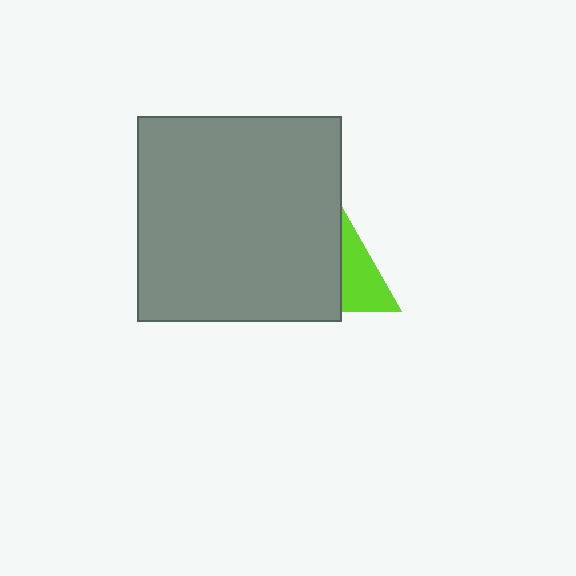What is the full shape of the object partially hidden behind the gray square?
The partially hidden object is a lime triangle.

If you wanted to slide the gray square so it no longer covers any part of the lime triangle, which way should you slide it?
Slide it left — that is the most direct way to separate the two shapes.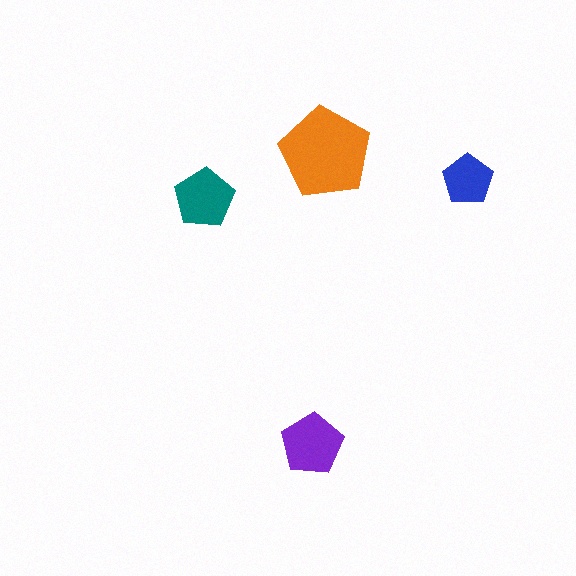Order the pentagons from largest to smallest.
the orange one, the purple one, the teal one, the blue one.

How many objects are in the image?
There are 4 objects in the image.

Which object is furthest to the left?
The teal pentagon is leftmost.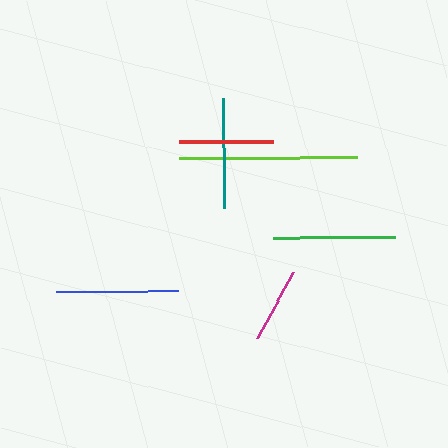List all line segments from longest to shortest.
From longest to shortest: lime, green, blue, teal, red, magenta.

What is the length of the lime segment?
The lime segment is approximately 178 pixels long.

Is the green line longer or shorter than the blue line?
The green line is longer than the blue line.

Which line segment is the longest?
The lime line is the longest at approximately 178 pixels.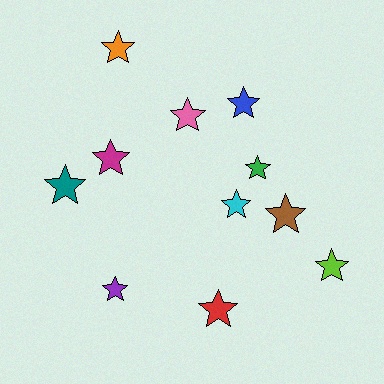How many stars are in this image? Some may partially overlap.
There are 11 stars.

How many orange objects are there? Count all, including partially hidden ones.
There is 1 orange object.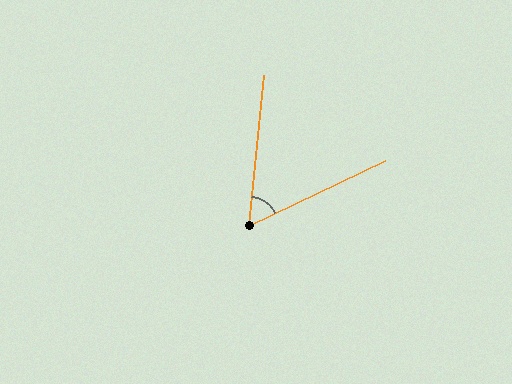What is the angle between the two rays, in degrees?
Approximately 59 degrees.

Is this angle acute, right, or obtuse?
It is acute.